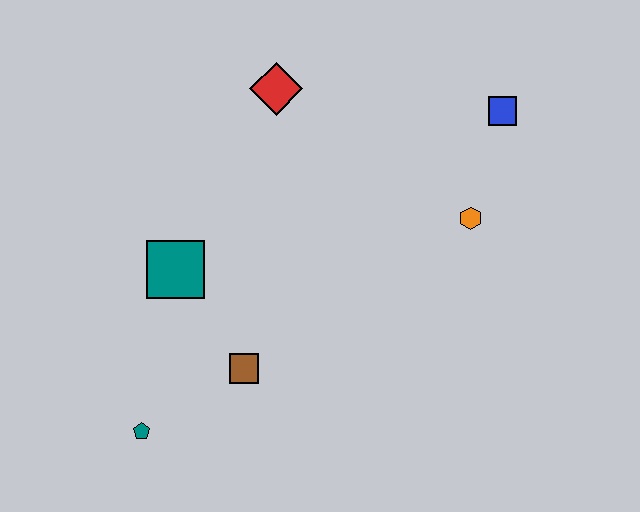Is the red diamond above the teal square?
Yes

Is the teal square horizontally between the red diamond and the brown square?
No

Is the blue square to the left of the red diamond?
No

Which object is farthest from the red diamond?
The teal pentagon is farthest from the red diamond.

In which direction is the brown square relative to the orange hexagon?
The brown square is to the left of the orange hexagon.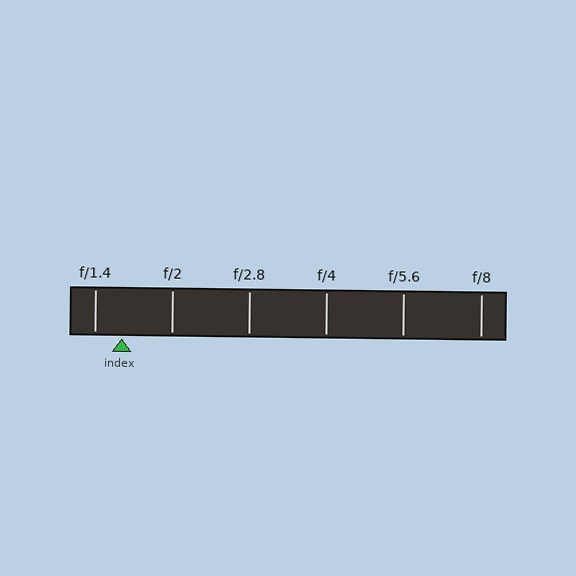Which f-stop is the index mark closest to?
The index mark is closest to f/1.4.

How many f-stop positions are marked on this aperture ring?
There are 6 f-stop positions marked.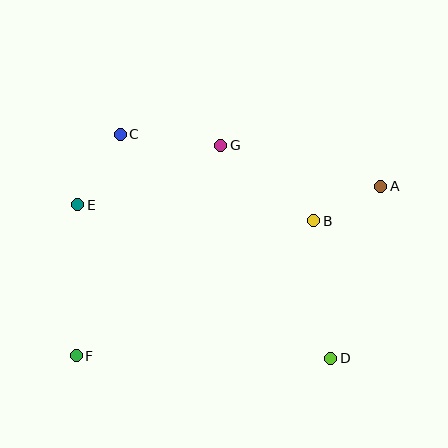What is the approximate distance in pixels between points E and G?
The distance between E and G is approximately 155 pixels.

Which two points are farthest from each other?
Points A and F are farthest from each other.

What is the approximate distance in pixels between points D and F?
The distance between D and F is approximately 254 pixels.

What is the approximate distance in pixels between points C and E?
The distance between C and E is approximately 83 pixels.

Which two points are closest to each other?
Points A and B are closest to each other.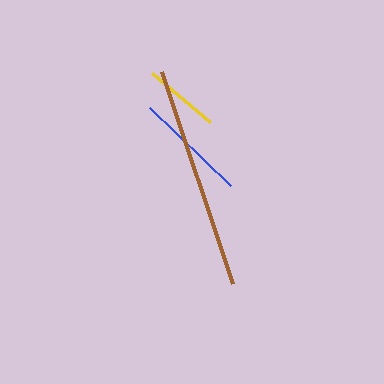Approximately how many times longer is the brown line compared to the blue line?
The brown line is approximately 2.0 times the length of the blue line.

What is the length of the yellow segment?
The yellow segment is approximately 76 pixels long.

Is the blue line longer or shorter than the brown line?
The brown line is longer than the blue line.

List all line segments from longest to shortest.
From longest to shortest: brown, blue, yellow.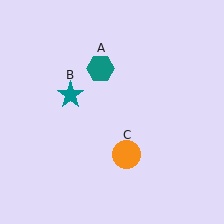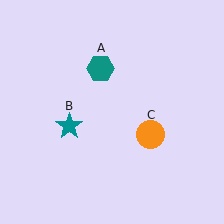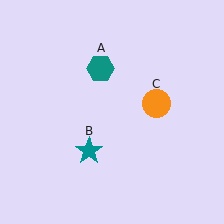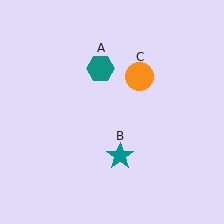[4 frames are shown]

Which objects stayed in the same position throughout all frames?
Teal hexagon (object A) remained stationary.